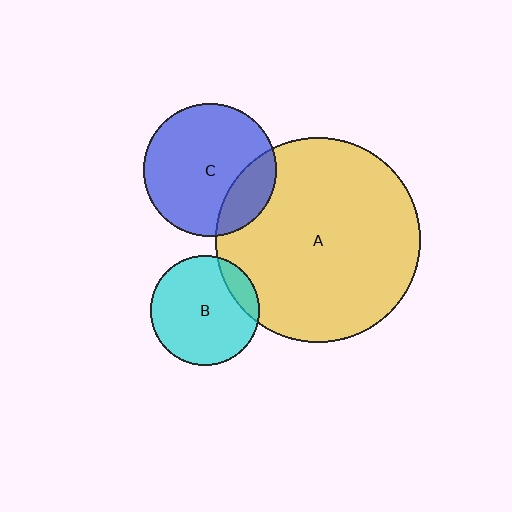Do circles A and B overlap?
Yes.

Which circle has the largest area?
Circle A (yellow).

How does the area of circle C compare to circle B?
Approximately 1.5 times.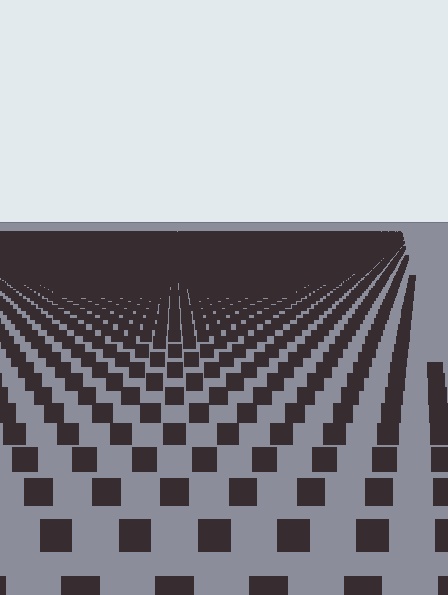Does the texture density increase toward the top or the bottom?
Density increases toward the top.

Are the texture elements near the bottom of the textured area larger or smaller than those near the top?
Larger. Near the bottom, elements are closer to the viewer and appear at a bigger on-screen size.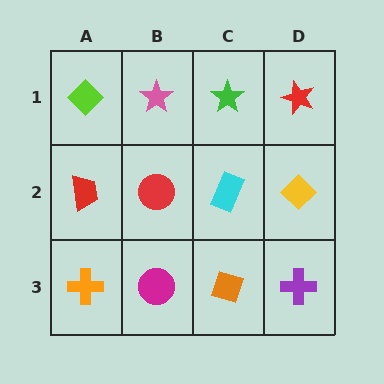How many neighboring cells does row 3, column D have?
2.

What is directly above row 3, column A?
A red trapezoid.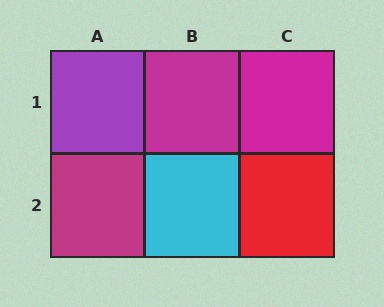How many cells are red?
1 cell is red.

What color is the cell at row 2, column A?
Magenta.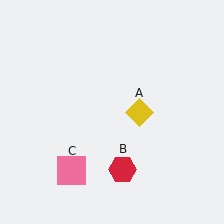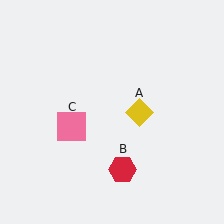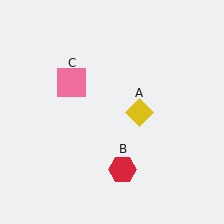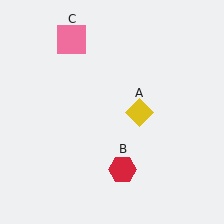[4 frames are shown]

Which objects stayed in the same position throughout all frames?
Yellow diamond (object A) and red hexagon (object B) remained stationary.